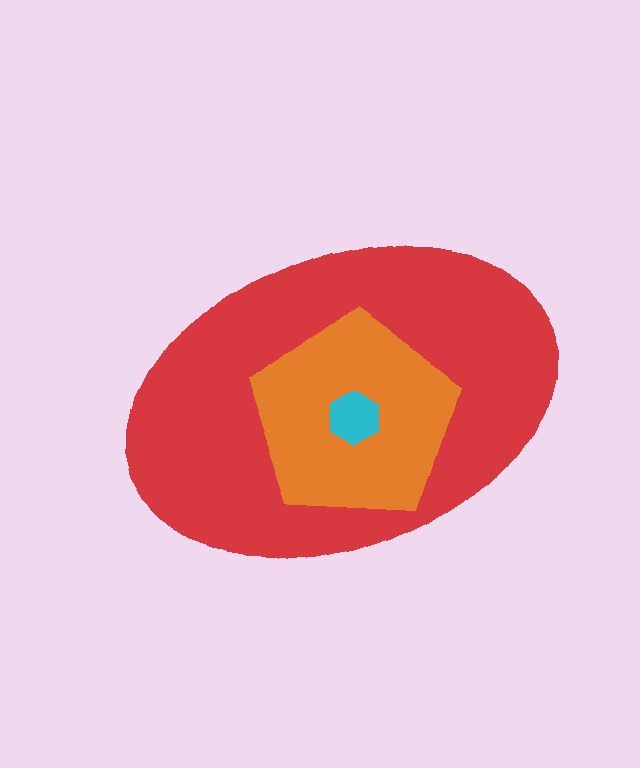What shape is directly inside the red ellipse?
The orange pentagon.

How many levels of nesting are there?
3.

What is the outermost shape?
The red ellipse.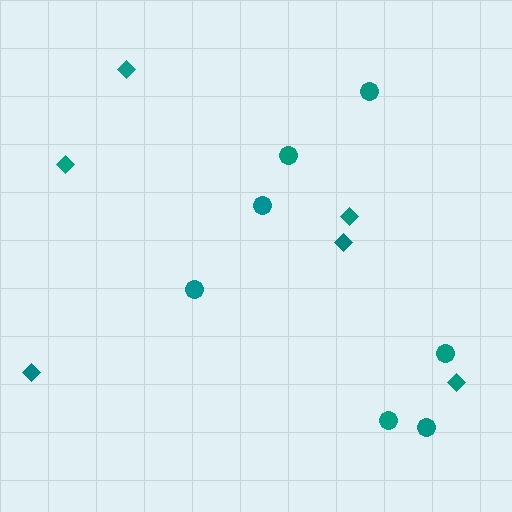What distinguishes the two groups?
There are 2 groups: one group of circles (7) and one group of diamonds (6).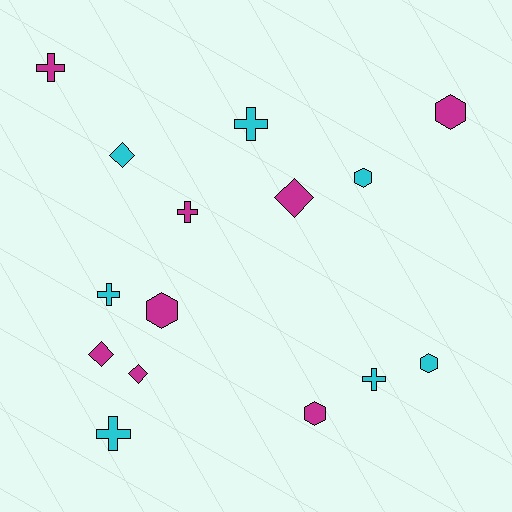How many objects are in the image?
There are 15 objects.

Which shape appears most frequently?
Cross, with 6 objects.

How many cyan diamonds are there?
There is 1 cyan diamond.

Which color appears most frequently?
Magenta, with 8 objects.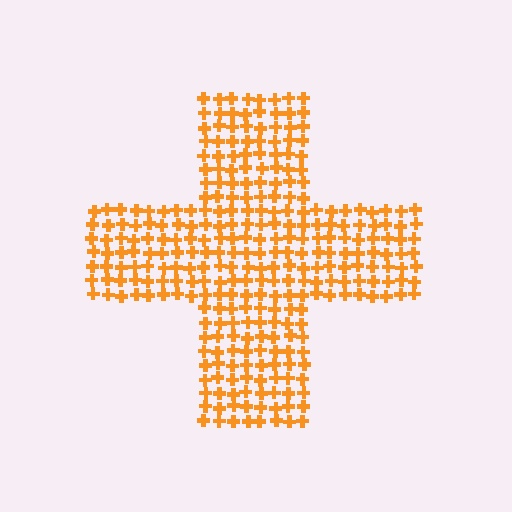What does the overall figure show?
The overall figure shows a cross.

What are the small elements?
The small elements are crosses.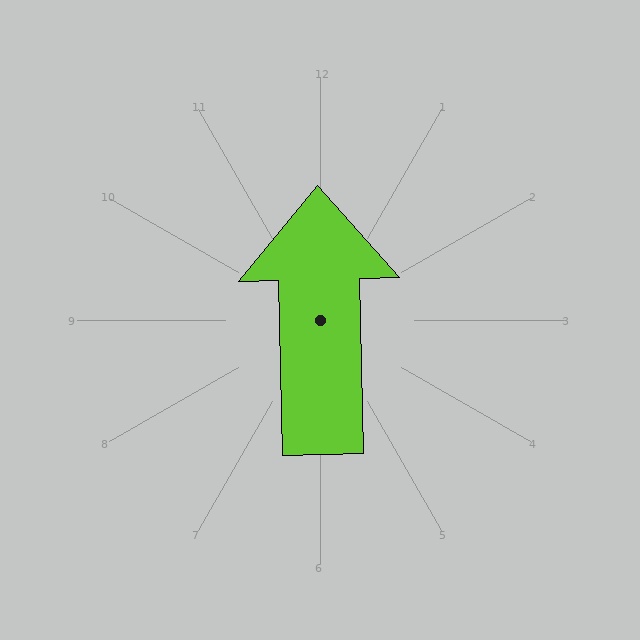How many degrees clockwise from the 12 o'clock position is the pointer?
Approximately 359 degrees.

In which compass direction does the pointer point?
North.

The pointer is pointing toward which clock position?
Roughly 12 o'clock.